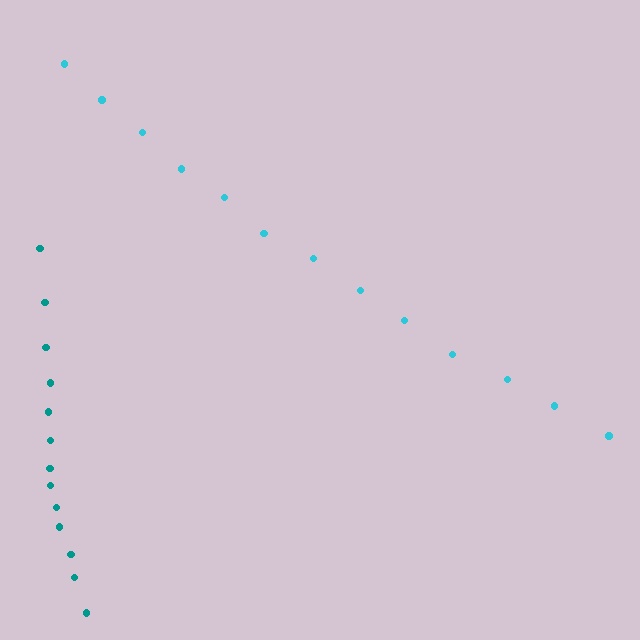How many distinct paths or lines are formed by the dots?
There are 2 distinct paths.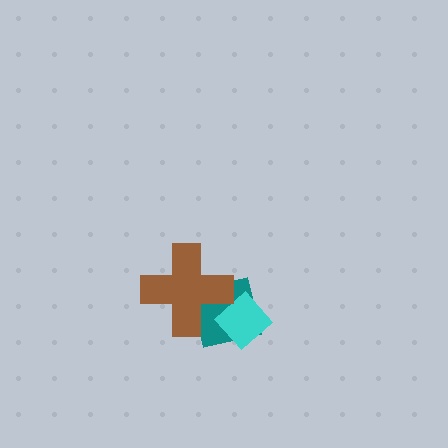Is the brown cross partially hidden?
No, no other shape covers it.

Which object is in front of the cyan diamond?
The brown cross is in front of the cyan diamond.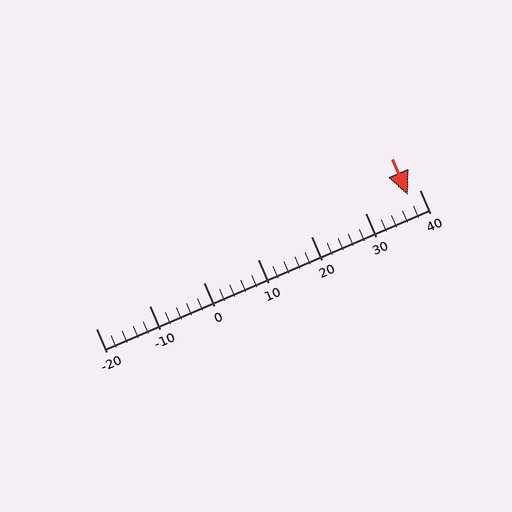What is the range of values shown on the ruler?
The ruler shows values from -20 to 40.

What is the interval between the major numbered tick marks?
The major tick marks are spaced 10 units apart.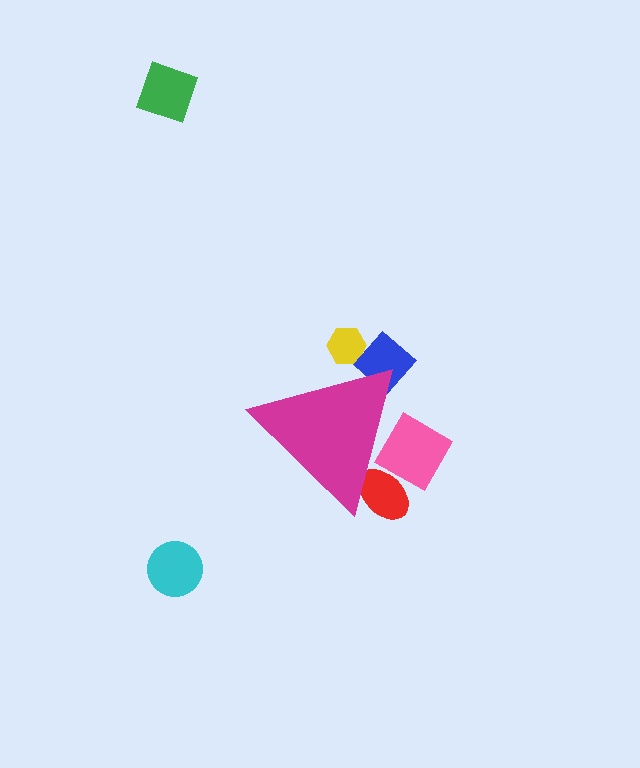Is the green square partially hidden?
No, the green square is fully visible.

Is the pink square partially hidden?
Yes, the pink square is partially hidden behind the magenta triangle.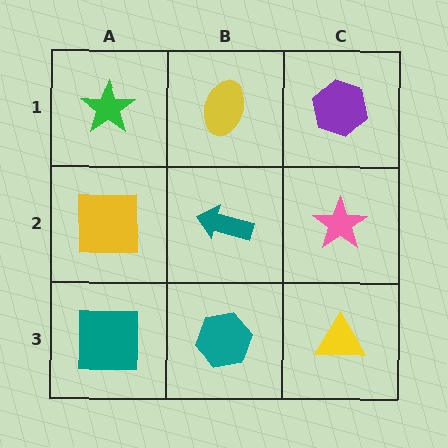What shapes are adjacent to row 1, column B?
A teal arrow (row 2, column B), a green star (row 1, column A), a purple hexagon (row 1, column C).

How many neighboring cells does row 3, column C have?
2.